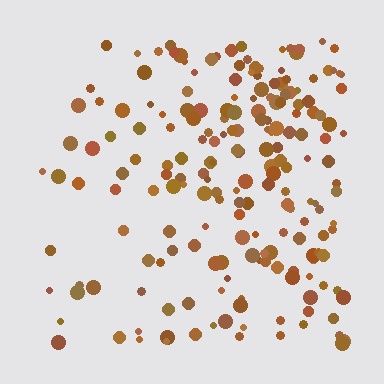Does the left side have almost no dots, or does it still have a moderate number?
Still a moderate number, just noticeably fewer than the right.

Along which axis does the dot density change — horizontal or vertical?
Horizontal.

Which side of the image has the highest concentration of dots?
The right.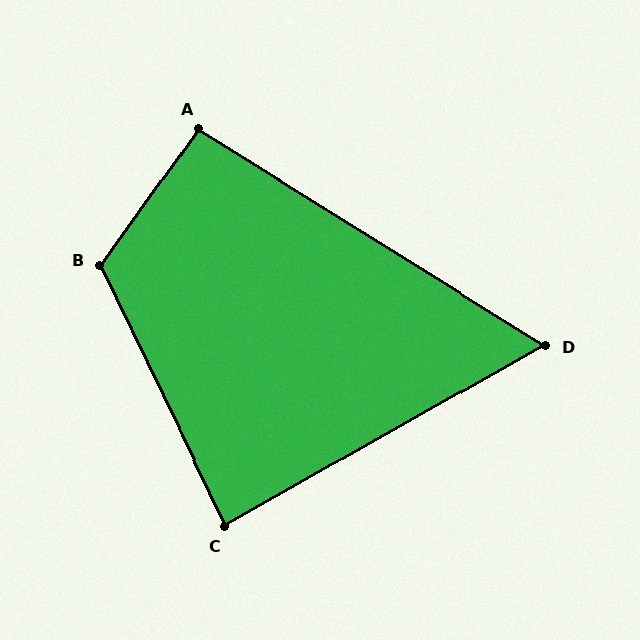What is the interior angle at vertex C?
Approximately 86 degrees (approximately right).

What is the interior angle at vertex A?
Approximately 94 degrees (approximately right).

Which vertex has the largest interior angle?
B, at approximately 119 degrees.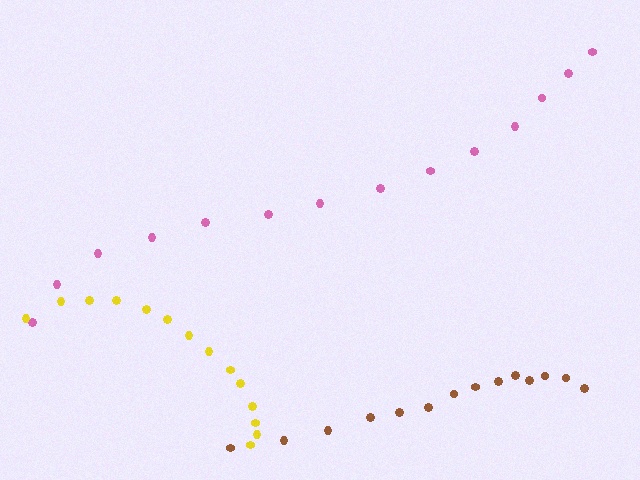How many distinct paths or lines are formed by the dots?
There are 3 distinct paths.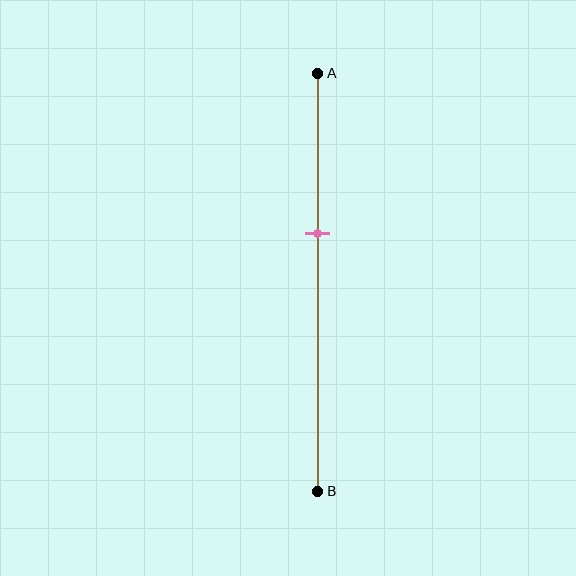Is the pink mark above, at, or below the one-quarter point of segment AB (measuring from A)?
The pink mark is below the one-quarter point of segment AB.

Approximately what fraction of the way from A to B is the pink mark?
The pink mark is approximately 40% of the way from A to B.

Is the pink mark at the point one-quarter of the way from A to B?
No, the mark is at about 40% from A, not at the 25% one-quarter point.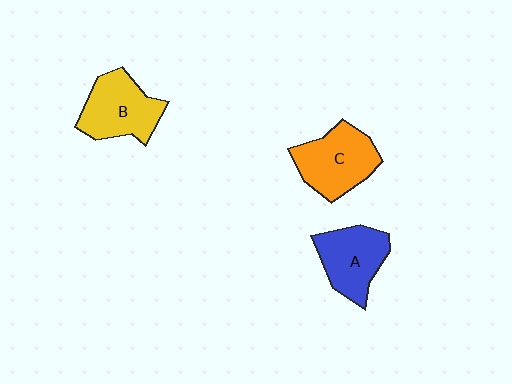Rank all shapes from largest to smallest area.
From largest to smallest: C (orange), B (yellow), A (blue).